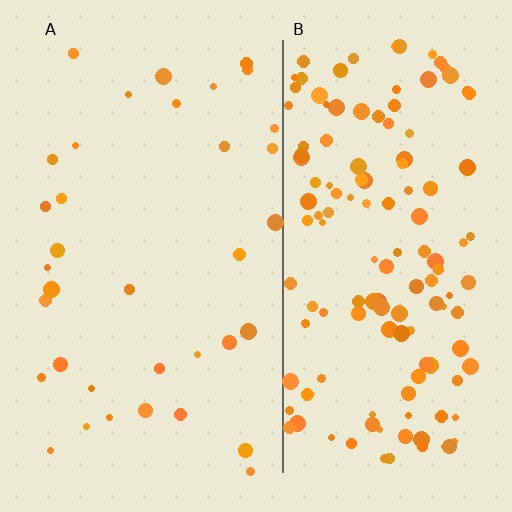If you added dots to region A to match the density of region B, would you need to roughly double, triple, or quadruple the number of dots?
Approximately quadruple.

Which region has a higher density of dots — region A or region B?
B (the right).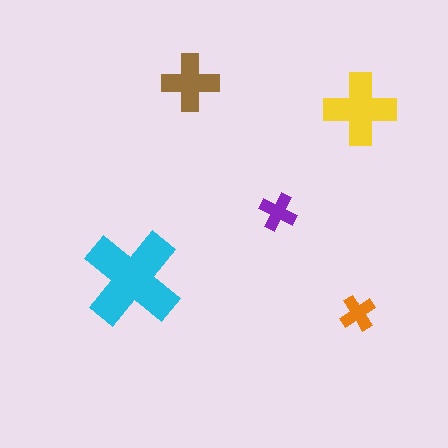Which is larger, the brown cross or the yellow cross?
The yellow one.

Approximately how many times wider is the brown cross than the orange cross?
About 1.5 times wider.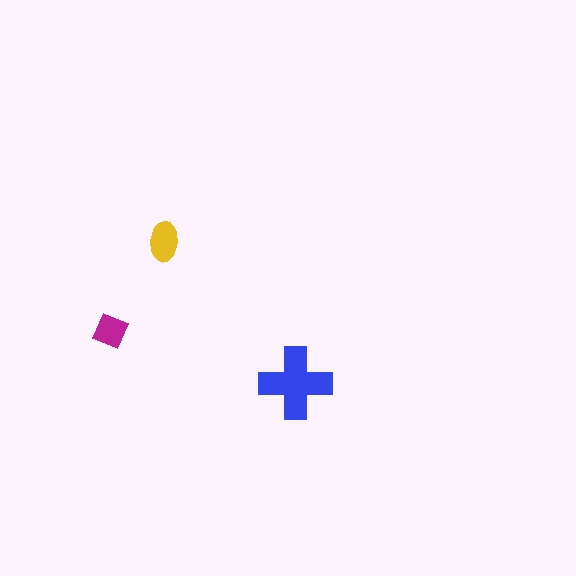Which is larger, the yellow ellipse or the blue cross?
The blue cross.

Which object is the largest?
The blue cross.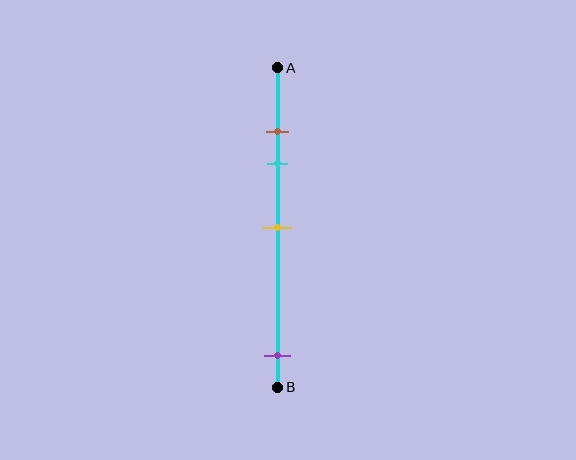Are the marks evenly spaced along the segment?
No, the marks are not evenly spaced.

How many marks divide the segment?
There are 4 marks dividing the segment.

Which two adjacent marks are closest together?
The brown and cyan marks are the closest adjacent pair.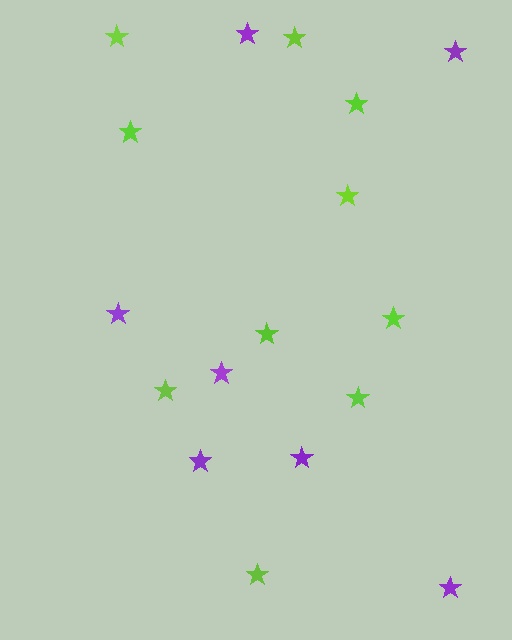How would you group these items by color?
There are 2 groups: one group of purple stars (7) and one group of lime stars (10).